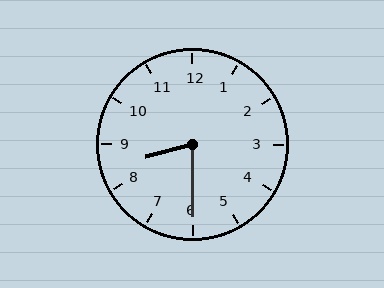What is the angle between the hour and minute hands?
Approximately 75 degrees.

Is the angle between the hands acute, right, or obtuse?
It is acute.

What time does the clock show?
8:30.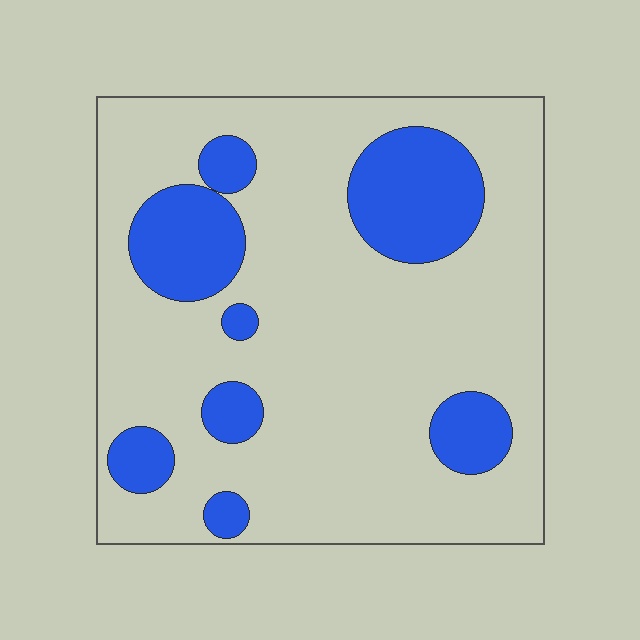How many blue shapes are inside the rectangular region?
8.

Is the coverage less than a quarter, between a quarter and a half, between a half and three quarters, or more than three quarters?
Less than a quarter.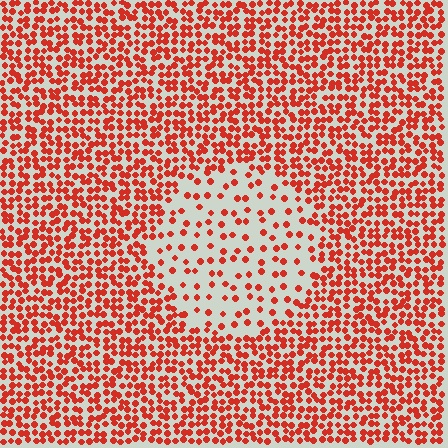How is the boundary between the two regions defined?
The boundary is defined by a change in element density (approximately 2.7x ratio). All elements are the same color, size, and shape.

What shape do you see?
I see a circle.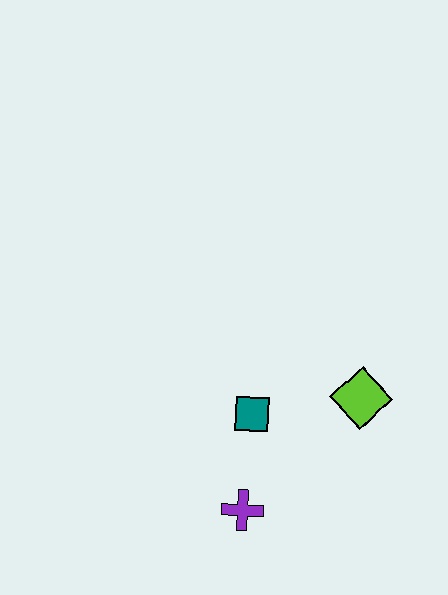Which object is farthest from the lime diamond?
The purple cross is farthest from the lime diamond.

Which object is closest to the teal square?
The purple cross is closest to the teal square.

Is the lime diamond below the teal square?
No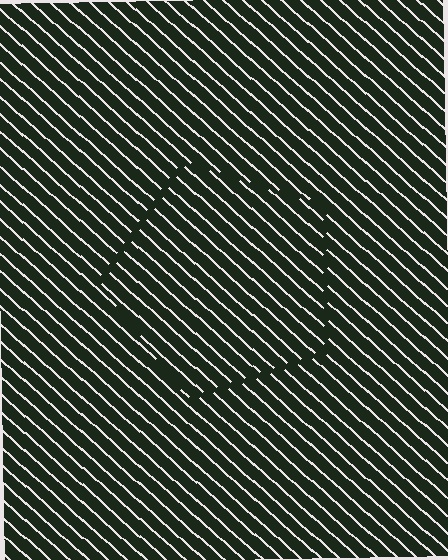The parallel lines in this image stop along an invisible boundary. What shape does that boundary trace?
An illusory pentagon. The interior of the shape contains the same grating, shifted by half a period — the contour is defined by the phase discontinuity where line-ends from the inner and outer gratings abut.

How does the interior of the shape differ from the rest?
The interior of the shape contains the same grating, shifted by half a period — the contour is defined by the phase discontinuity where line-ends from the inner and outer gratings abut.